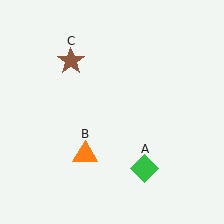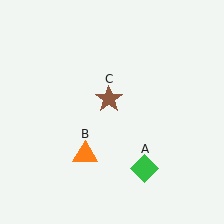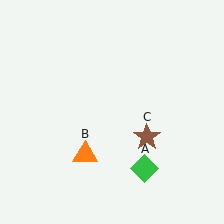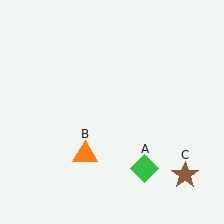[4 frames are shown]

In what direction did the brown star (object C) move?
The brown star (object C) moved down and to the right.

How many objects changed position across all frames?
1 object changed position: brown star (object C).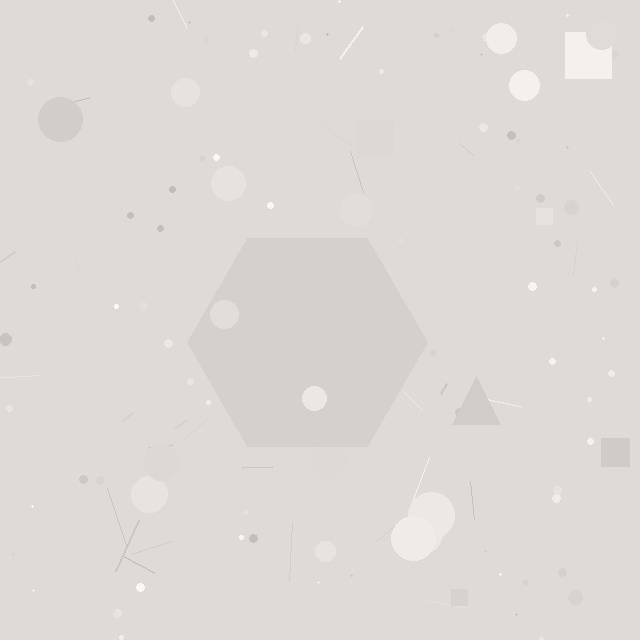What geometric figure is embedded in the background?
A hexagon is embedded in the background.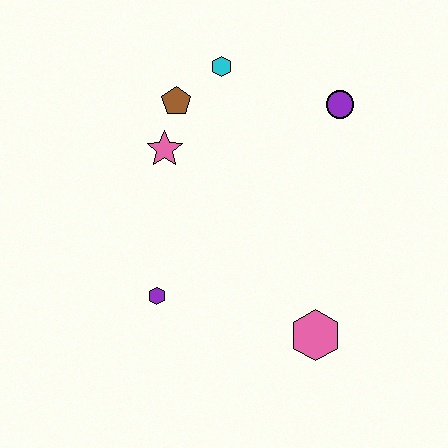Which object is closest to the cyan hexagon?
The brown pentagon is closest to the cyan hexagon.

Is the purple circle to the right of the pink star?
Yes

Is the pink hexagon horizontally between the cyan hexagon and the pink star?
No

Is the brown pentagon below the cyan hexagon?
Yes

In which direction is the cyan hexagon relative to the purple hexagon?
The cyan hexagon is above the purple hexagon.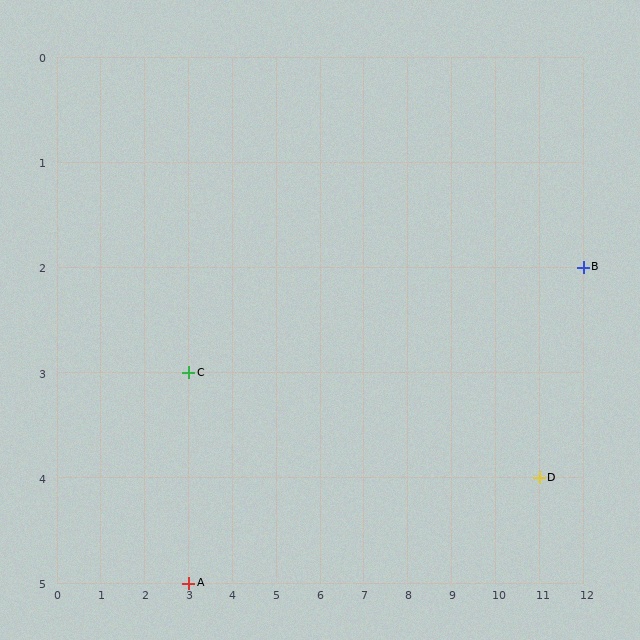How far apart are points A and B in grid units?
Points A and B are 9 columns and 3 rows apart (about 9.5 grid units diagonally).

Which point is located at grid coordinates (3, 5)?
Point A is at (3, 5).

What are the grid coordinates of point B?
Point B is at grid coordinates (12, 2).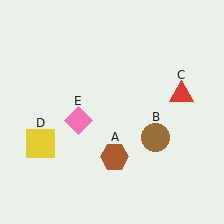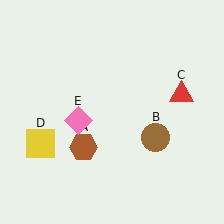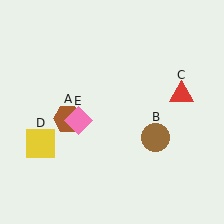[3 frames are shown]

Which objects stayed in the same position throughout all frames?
Brown circle (object B) and red triangle (object C) and yellow square (object D) and pink diamond (object E) remained stationary.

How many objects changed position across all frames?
1 object changed position: brown hexagon (object A).